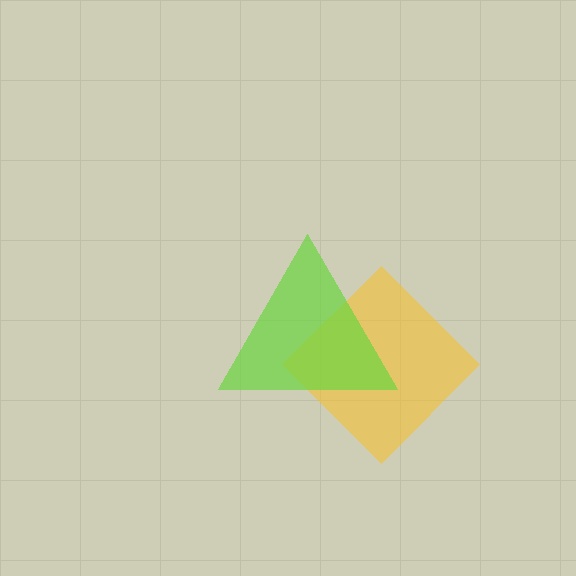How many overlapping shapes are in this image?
There are 2 overlapping shapes in the image.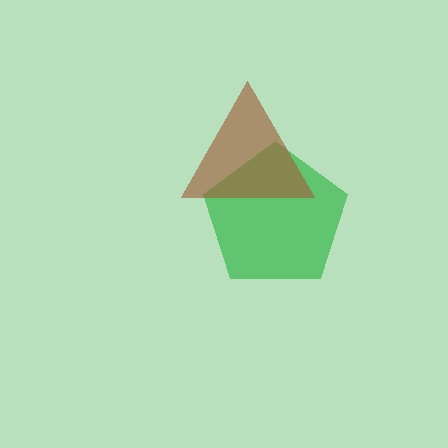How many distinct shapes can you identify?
There are 2 distinct shapes: a green pentagon, a brown triangle.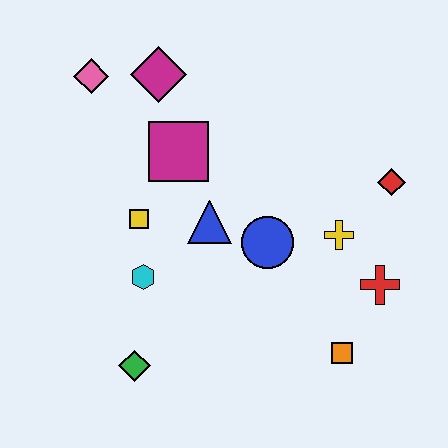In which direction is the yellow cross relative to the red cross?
The yellow cross is above the red cross.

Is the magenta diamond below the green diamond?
No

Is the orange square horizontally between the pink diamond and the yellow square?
No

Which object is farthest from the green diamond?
The red diamond is farthest from the green diamond.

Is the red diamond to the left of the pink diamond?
No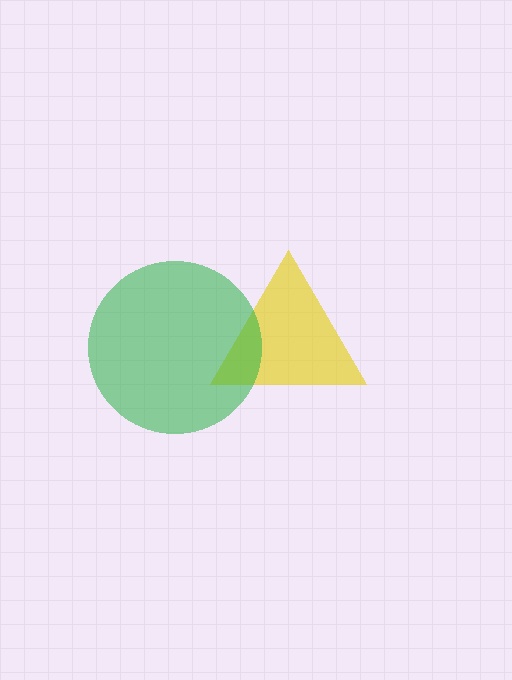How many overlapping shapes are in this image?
There are 2 overlapping shapes in the image.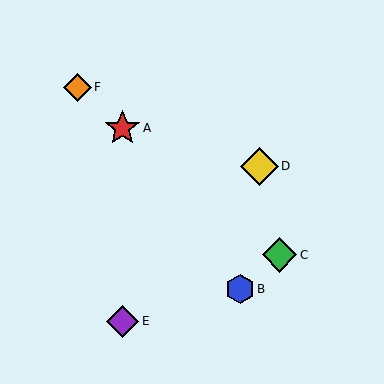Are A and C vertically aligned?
No, A is at x≈122 and C is at x≈280.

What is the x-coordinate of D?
Object D is at x≈259.